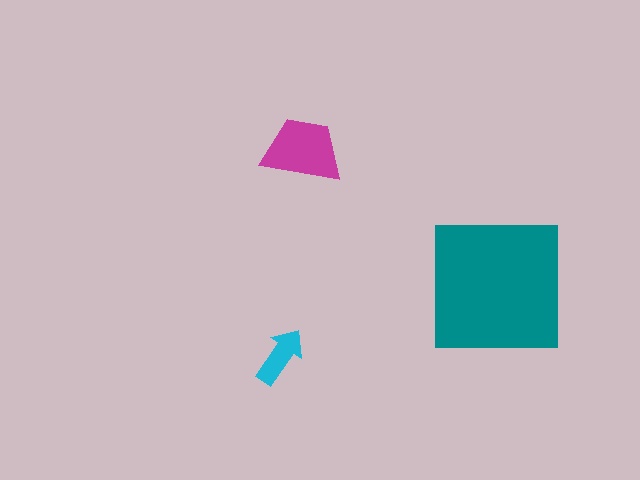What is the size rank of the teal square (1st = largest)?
1st.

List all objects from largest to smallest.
The teal square, the magenta trapezoid, the cyan arrow.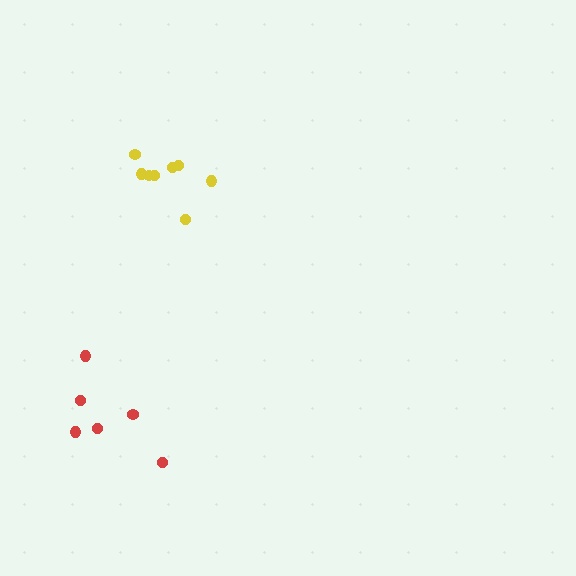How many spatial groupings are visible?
There are 2 spatial groupings.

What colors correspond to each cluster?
The clusters are colored: red, yellow.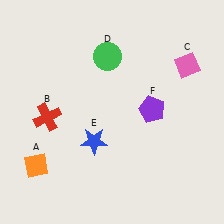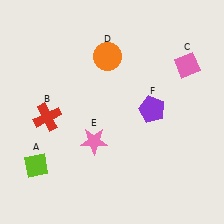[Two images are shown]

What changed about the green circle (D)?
In Image 1, D is green. In Image 2, it changed to orange.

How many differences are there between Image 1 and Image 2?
There are 3 differences between the two images.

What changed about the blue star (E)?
In Image 1, E is blue. In Image 2, it changed to pink.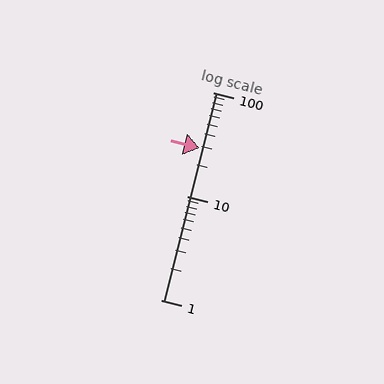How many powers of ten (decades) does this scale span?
The scale spans 2 decades, from 1 to 100.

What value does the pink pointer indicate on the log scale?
The pointer indicates approximately 29.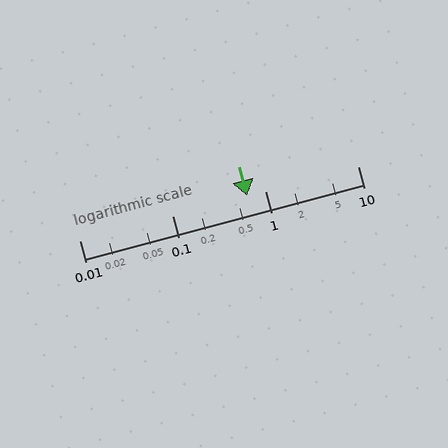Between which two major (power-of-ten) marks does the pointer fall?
The pointer is between 0.1 and 1.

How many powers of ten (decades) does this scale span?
The scale spans 3 decades, from 0.01 to 10.